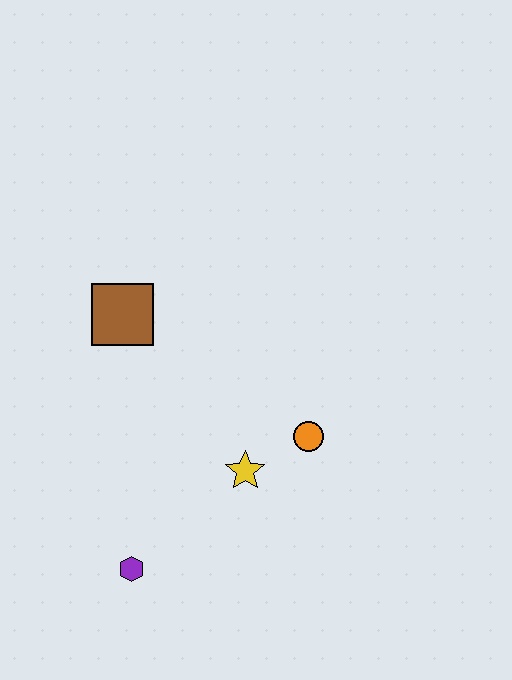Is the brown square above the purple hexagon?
Yes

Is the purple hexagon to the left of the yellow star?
Yes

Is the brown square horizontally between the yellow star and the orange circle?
No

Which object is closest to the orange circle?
The yellow star is closest to the orange circle.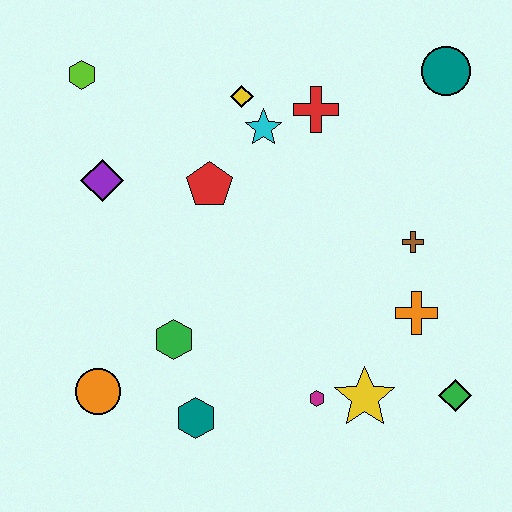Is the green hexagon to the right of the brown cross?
No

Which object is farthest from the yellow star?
The lime hexagon is farthest from the yellow star.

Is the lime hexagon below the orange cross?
No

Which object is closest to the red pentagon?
The cyan star is closest to the red pentagon.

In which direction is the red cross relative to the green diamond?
The red cross is above the green diamond.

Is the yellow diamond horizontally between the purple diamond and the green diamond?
Yes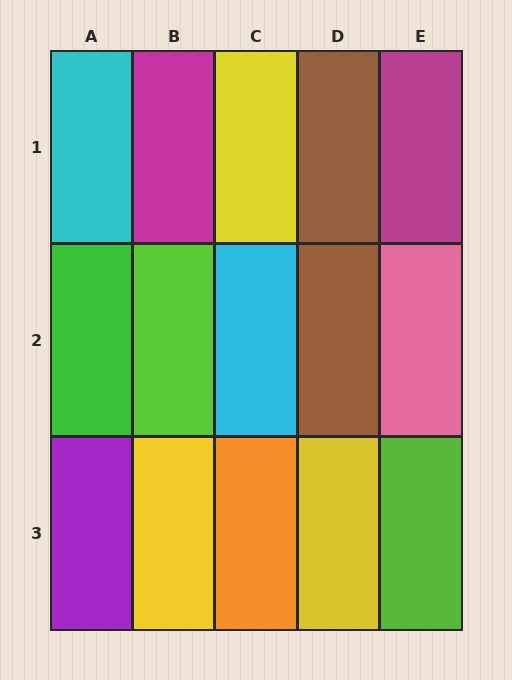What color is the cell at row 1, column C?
Yellow.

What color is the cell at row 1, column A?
Cyan.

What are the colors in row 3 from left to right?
Purple, yellow, orange, yellow, lime.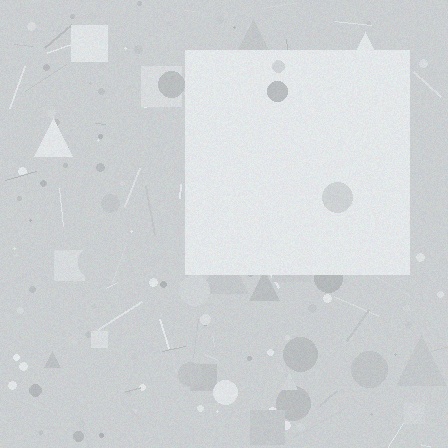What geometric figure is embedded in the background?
A square is embedded in the background.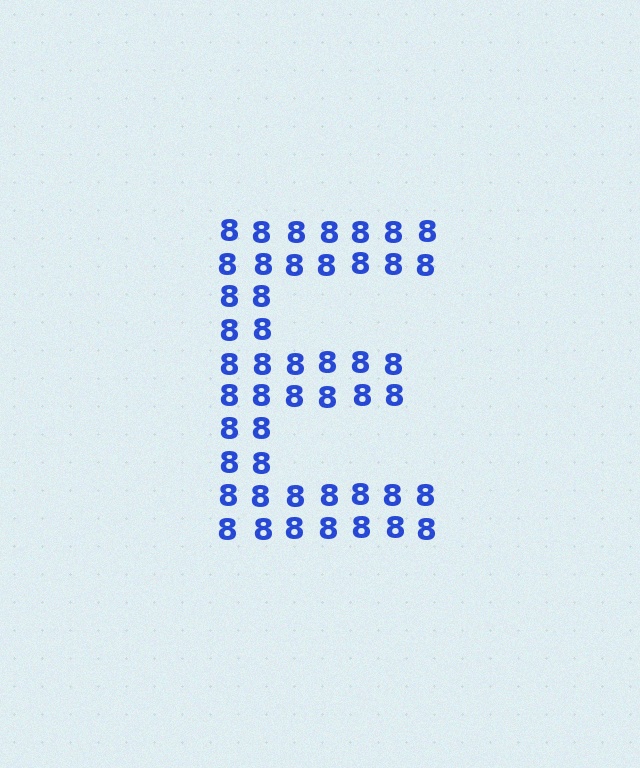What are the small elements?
The small elements are digit 8's.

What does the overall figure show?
The overall figure shows the letter E.